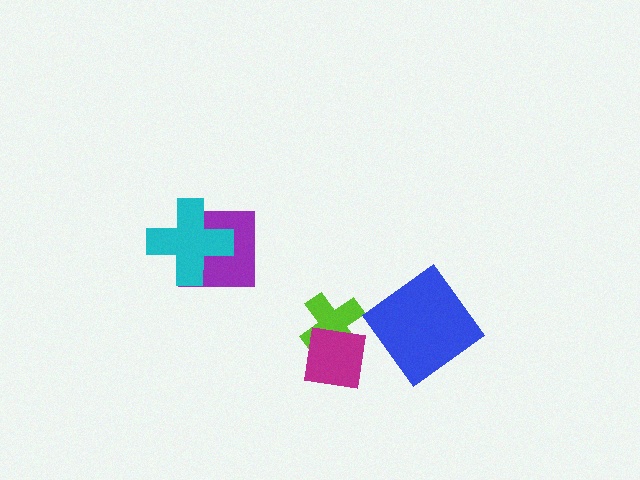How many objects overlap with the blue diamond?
0 objects overlap with the blue diamond.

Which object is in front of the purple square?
The cyan cross is in front of the purple square.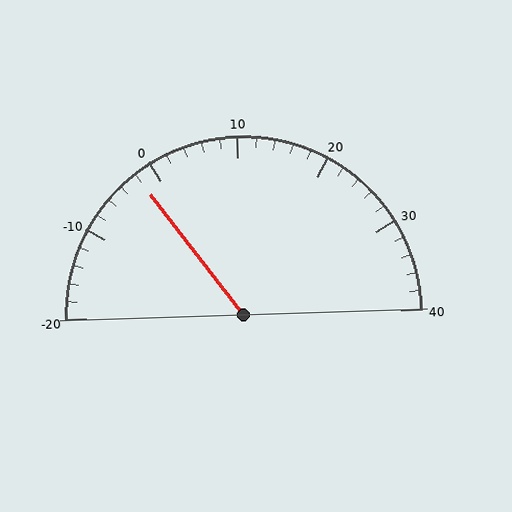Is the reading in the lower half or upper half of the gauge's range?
The reading is in the lower half of the range (-20 to 40).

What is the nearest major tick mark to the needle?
The nearest major tick mark is 0.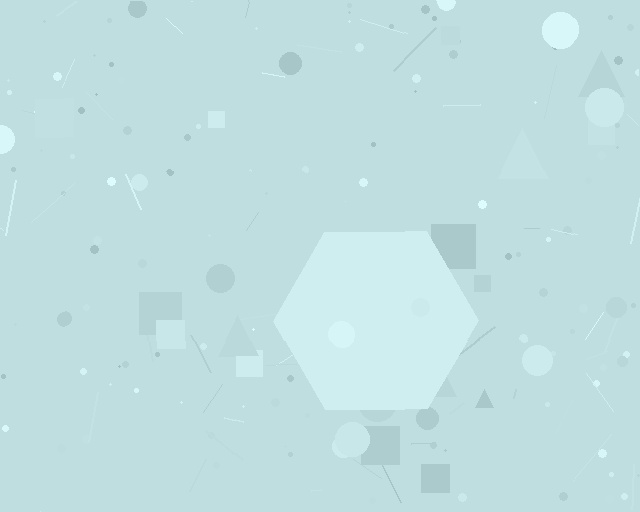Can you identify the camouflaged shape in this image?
The camouflaged shape is a hexagon.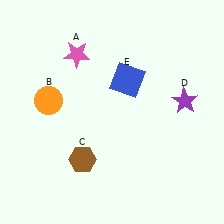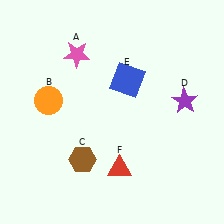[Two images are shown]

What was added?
A red triangle (F) was added in Image 2.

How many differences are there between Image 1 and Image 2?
There is 1 difference between the two images.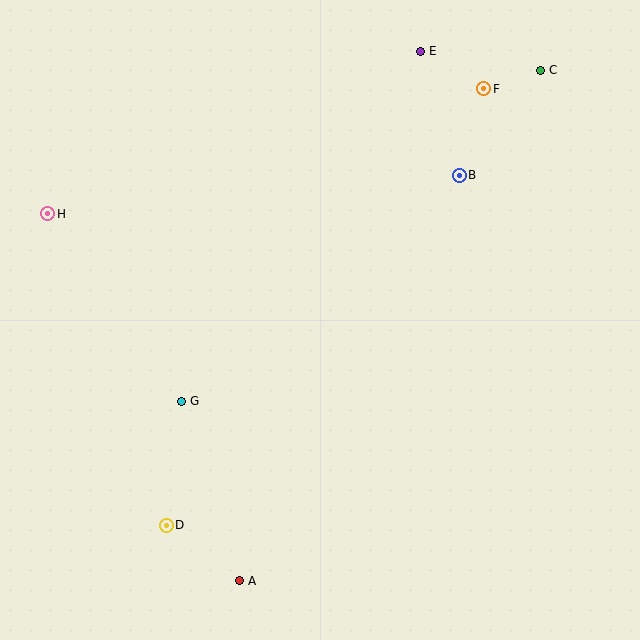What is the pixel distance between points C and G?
The distance between C and G is 488 pixels.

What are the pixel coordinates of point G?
Point G is at (181, 401).